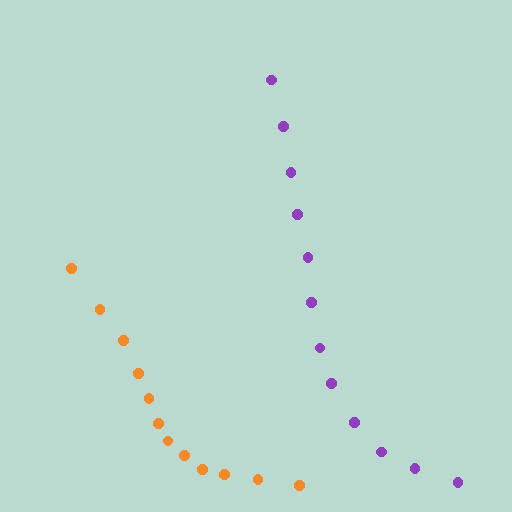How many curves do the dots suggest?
There are 2 distinct paths.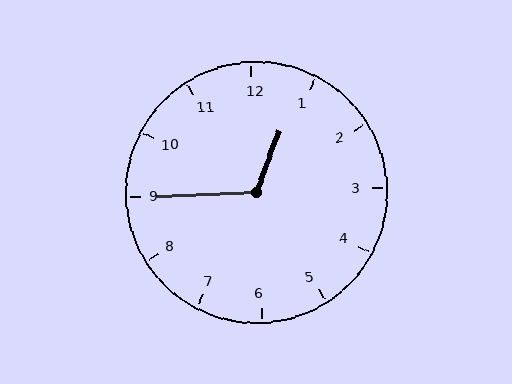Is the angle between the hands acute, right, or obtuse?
It is obtuse.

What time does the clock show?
12:45.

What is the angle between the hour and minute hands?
Approximately 112 degrees.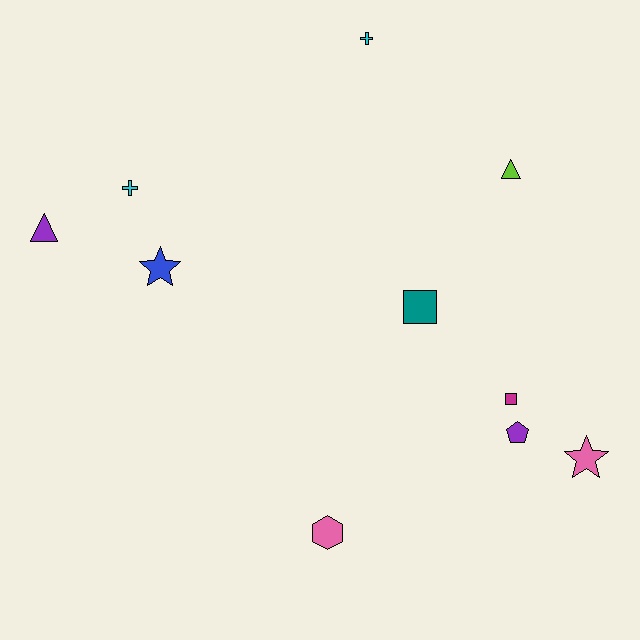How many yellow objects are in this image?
There are no yellow objects.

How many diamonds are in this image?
There are no diamonds.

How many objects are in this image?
There are 10 objects.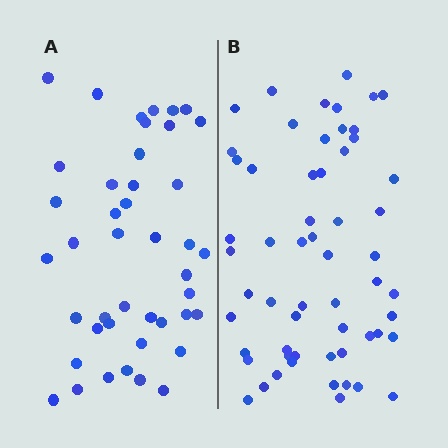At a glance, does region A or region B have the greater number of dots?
Region B (the right region) has more dots.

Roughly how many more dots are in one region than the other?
Region B has approximately 15 more dots than region A.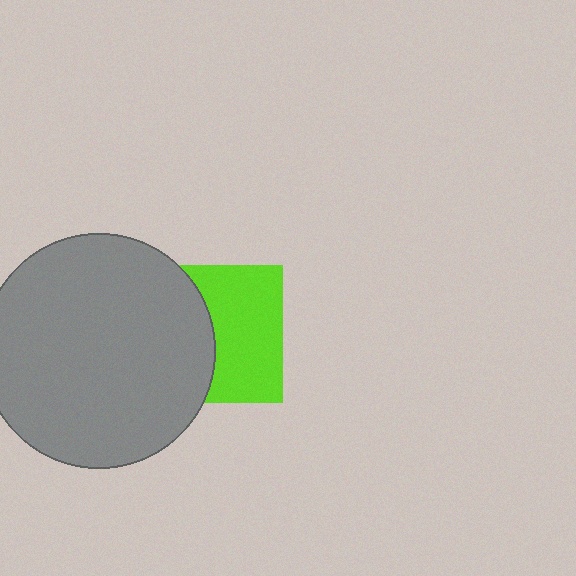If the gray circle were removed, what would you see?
You would see the complete lime square.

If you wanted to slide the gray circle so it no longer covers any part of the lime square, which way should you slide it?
Slide it left — that is the most direct way to separate the two shapes.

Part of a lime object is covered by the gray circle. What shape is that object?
It is a square.